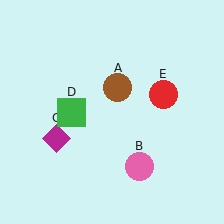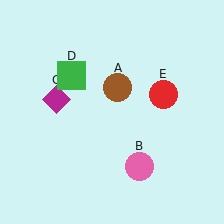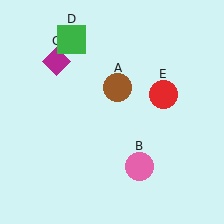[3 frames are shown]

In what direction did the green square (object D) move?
The green square (object D) moved up.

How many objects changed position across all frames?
2 objects changed position: magenta diamond (object C), green square (object D).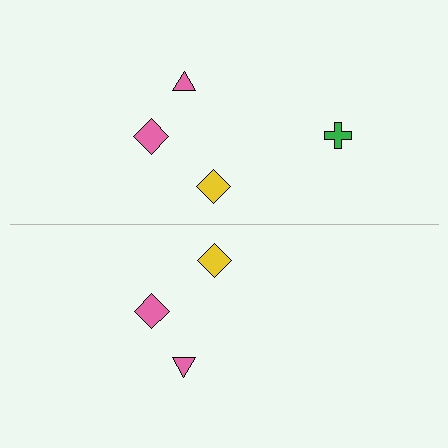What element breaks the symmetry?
A green cross is missing from the bottom side.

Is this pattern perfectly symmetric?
No, the pattern is not perfectly symmetric. A green cross is missing from the bottom side.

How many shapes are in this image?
There are 7 shapes in this image.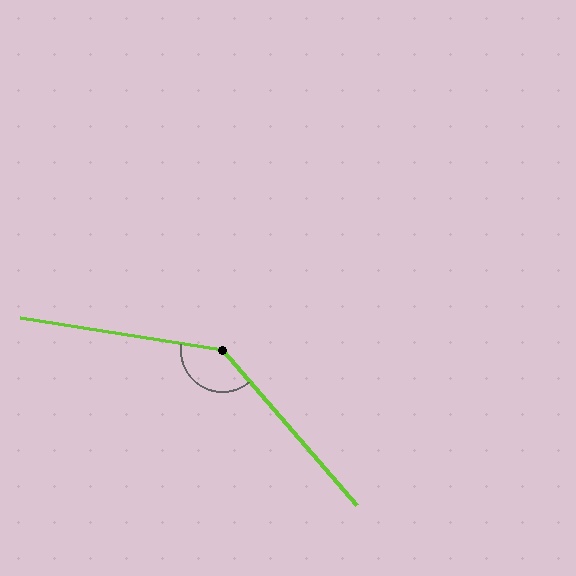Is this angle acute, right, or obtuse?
It is obtuse.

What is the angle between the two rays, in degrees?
Approximately 140 degrees.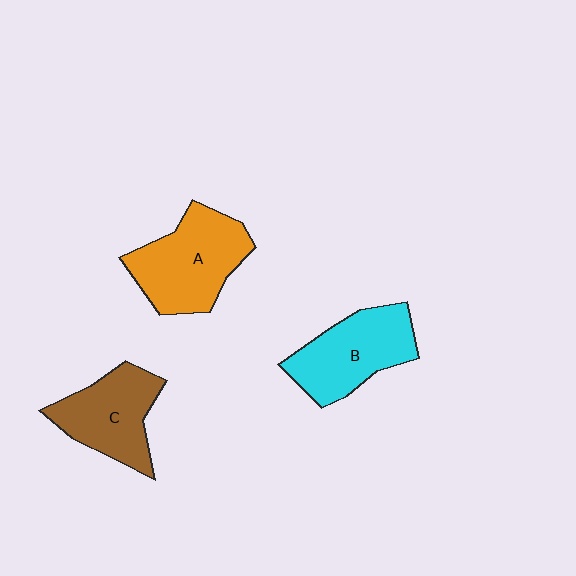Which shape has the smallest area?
Shape C (brown).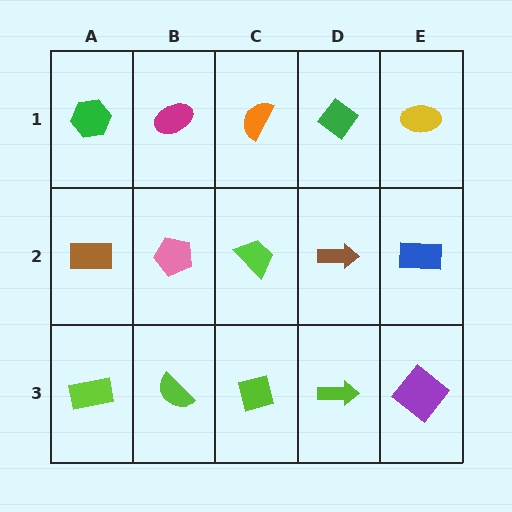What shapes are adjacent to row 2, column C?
An orange semicircle (row 1, column C), a lime square (row 3, column C), a pink pentagon (row 2, column B), a brown arrow (row 2, column D).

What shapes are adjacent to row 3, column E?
A blue rectangle (row 2, column E), a lime arrow (row 3, column D).